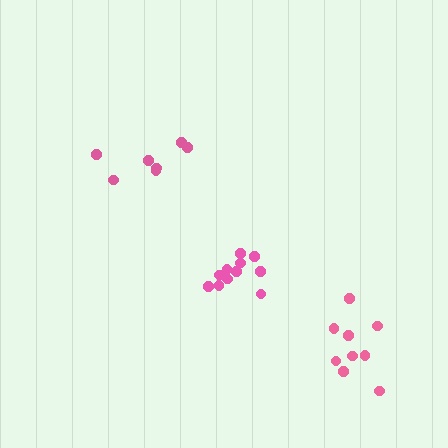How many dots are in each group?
Group 1: 11 dots, Group 2: 9 dots, Group 3: 7 dots (27 total).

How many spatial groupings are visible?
There are 3 spatial groupings.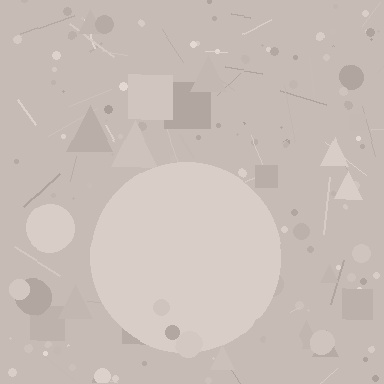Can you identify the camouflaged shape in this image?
The camouflaged shape is a circle.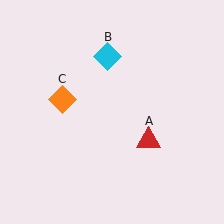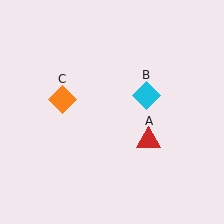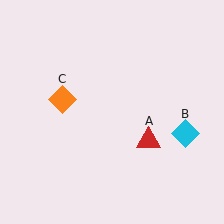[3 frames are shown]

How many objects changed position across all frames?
1 object changed position: cyan diamond (object B).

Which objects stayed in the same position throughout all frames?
Red triangle (object A) and orange diamond (object C) remained stationary.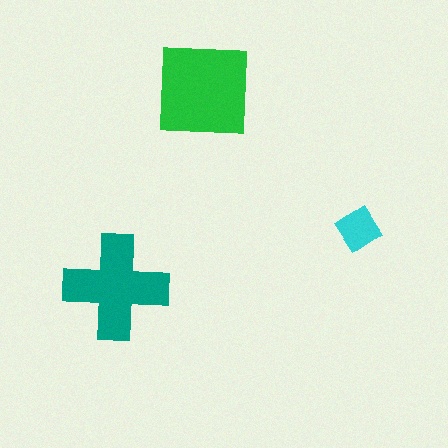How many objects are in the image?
There are 3 objects in the image.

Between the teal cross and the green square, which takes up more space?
The green square.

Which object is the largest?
The green square.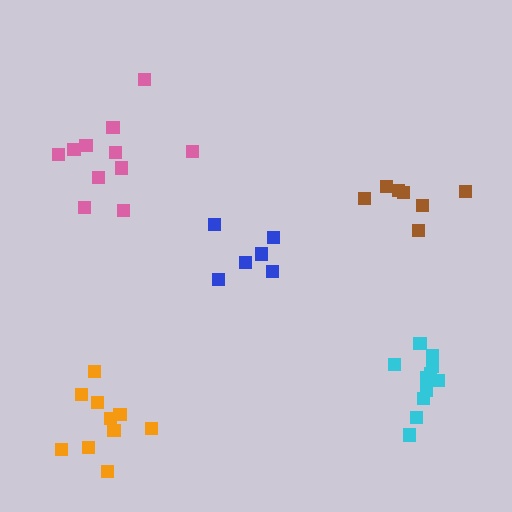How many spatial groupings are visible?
There are 5 spatial groupings.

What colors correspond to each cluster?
The clusters are colored: brown, pink, blue, cyan, orange.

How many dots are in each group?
Group 1: 7 dots, Group 2: 11 dots, Group 3: 6 dots, Group 4: 11 dots, Group 5: 10 dots (45 total).